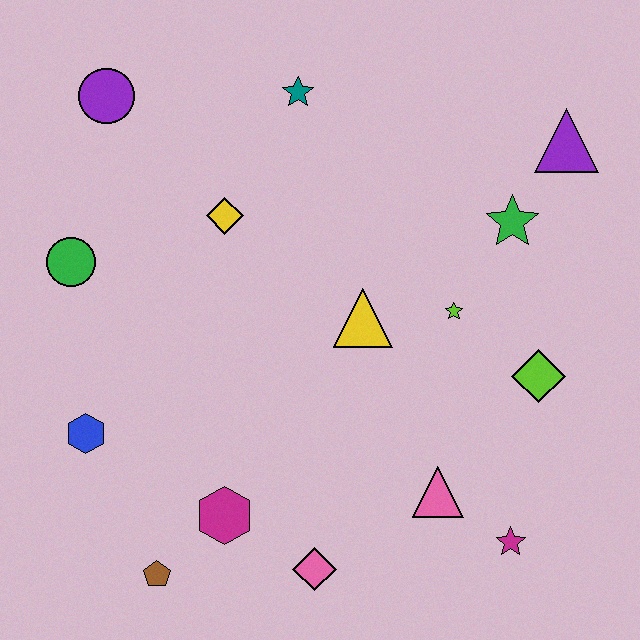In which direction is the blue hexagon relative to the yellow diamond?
The blue hexagon is below the yellow diamond.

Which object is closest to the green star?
The purple triangle is closest to the green star.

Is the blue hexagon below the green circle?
Yes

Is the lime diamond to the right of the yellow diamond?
Yes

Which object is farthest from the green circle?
The magenta star is farthest from the green circle.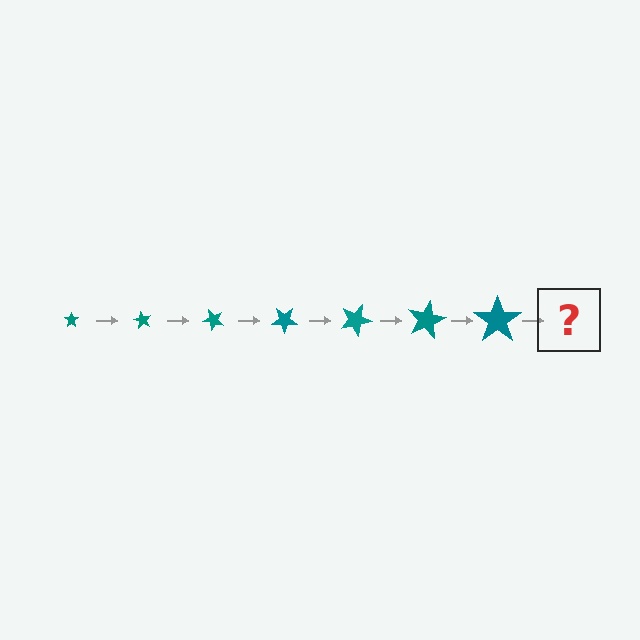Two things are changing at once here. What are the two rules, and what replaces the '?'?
The two rules are that the star grows larger each step and it rotates 60 degrees each step. The '?' should be a star, larger than the previous one and rotated 420 degrees from the start.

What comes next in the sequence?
The next element should be a star, larger than the previous one and rotated 420 degrees from the start.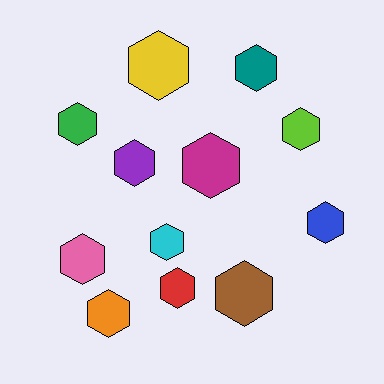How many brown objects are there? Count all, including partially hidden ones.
There is 1 brown object.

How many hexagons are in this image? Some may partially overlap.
There are 12 hexagons.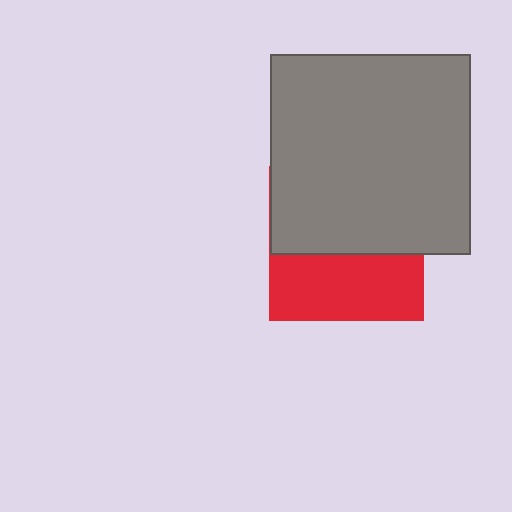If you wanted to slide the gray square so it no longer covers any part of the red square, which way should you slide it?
Slide it up — that is the most direct way to separate the two shapes.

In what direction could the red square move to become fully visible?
The red square could move down. That would shift it out from behind the gray square entirely.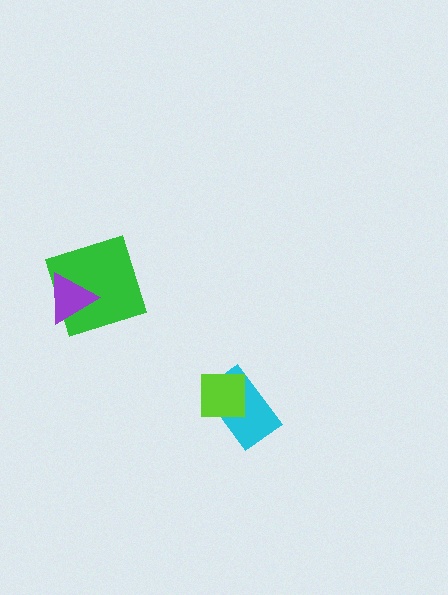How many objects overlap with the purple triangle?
1 object overlaps with the purple triangle.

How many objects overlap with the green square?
1 object overlaps with the green square.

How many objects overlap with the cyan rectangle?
1 object overlaps with the cyan rectangle.